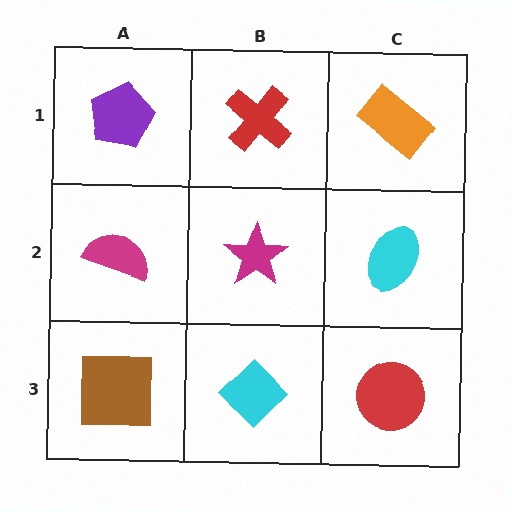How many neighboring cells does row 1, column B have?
3.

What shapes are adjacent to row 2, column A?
A purple pentagon (row 1, column A), a brown square (row 3, column A), a magenta star (row 2, column B).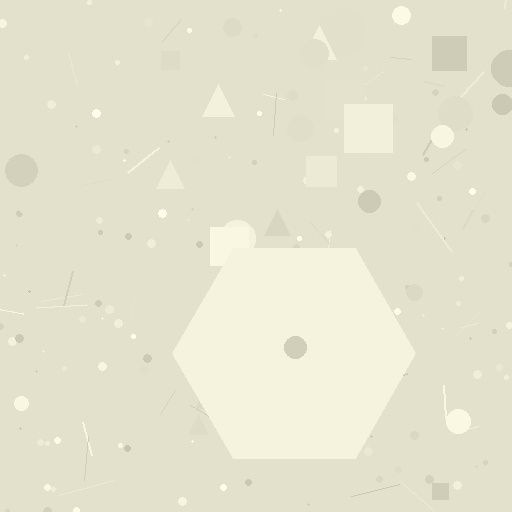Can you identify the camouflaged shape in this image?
The camouflaged shape is a hexagon.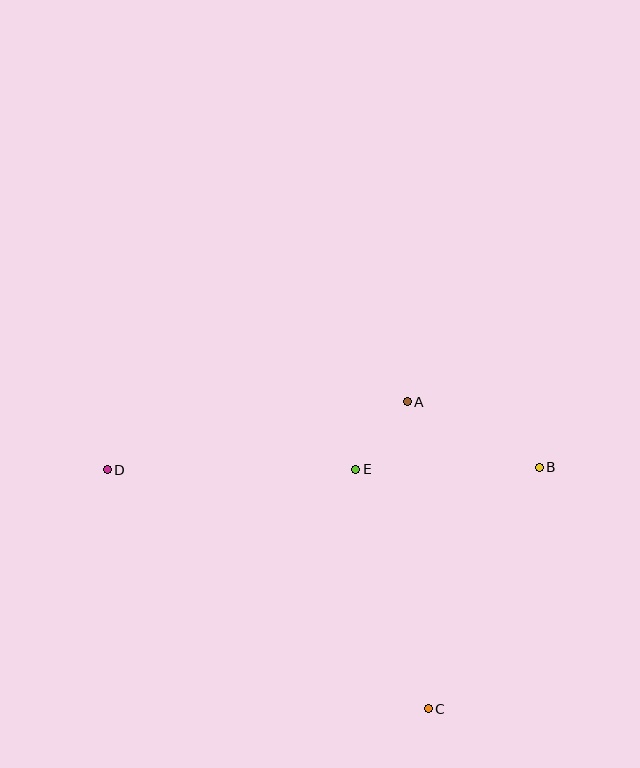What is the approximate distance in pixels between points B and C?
The distance between B and C is approximately 266 pixels.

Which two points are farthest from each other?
Points B and D are farthest from each other.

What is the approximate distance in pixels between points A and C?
The distance between A and C is approximately 308 pixels.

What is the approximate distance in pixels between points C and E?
The distance between C and E is approximately 250 pixels.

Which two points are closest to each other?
Points A and E are closest to each other.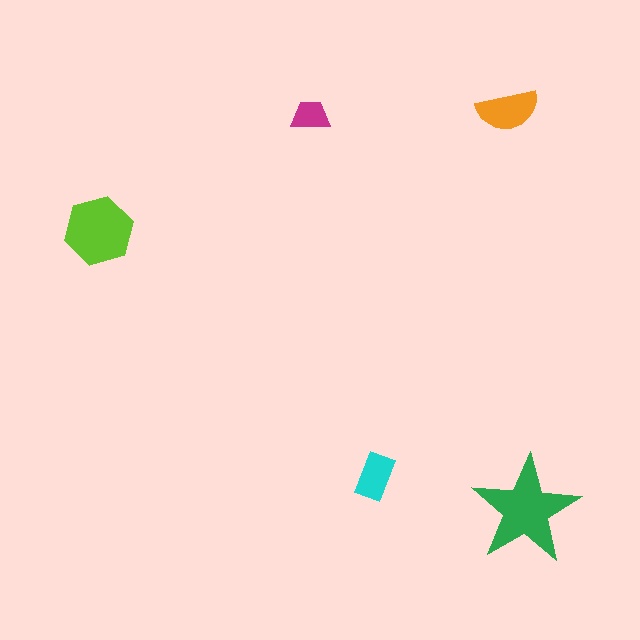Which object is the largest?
The green star.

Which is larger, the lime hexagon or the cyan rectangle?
The lime hexagon.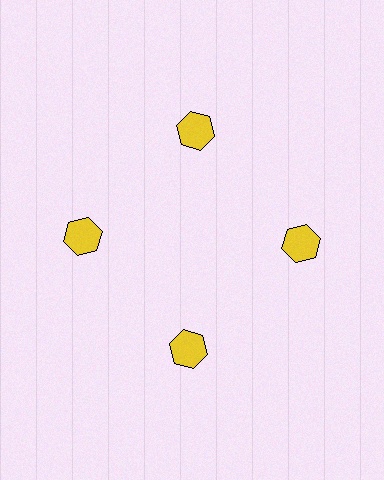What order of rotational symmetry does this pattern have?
This pattern has 4-fold rotational symmetry.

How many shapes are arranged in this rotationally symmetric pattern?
There are 4 shapes, arranged in 4 groups of 1.